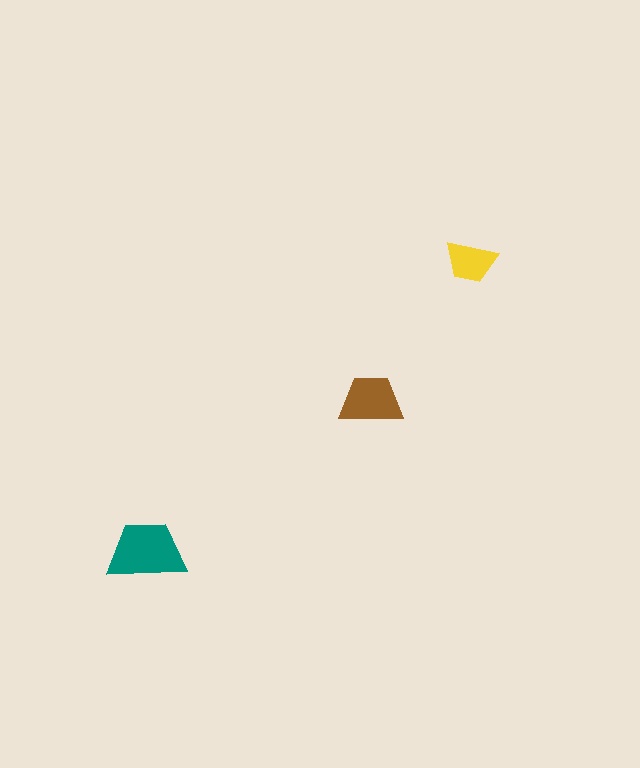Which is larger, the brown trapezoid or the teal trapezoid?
The teal one.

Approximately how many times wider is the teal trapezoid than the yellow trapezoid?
About 1.5 times wider.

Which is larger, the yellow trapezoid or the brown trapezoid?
The brown one.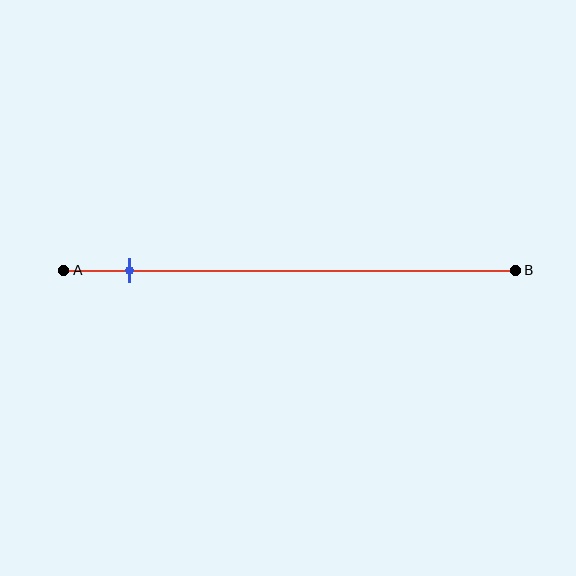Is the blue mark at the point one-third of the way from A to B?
No, the mark is at about 15% from A, not at the 33% one-third point.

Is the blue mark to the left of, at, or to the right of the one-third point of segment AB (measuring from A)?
The blue mark is to the left of the one-third point of segment AB.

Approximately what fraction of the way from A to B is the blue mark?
The blue mark is approximately 15% of the way from A to B.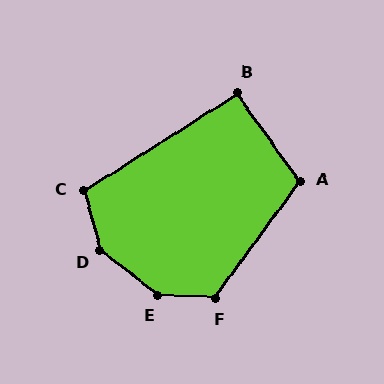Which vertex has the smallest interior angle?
B, at approximately 93 degrees.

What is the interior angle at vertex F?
Approximately 123 degrees (obtuse).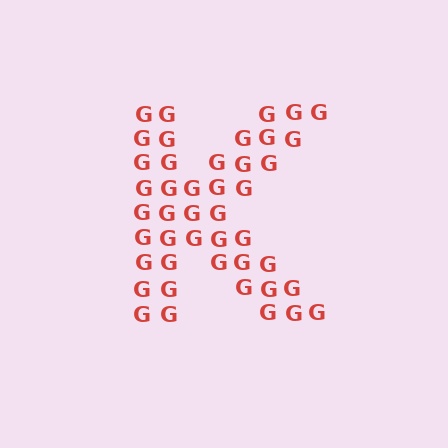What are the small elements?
The small elements are letter G's.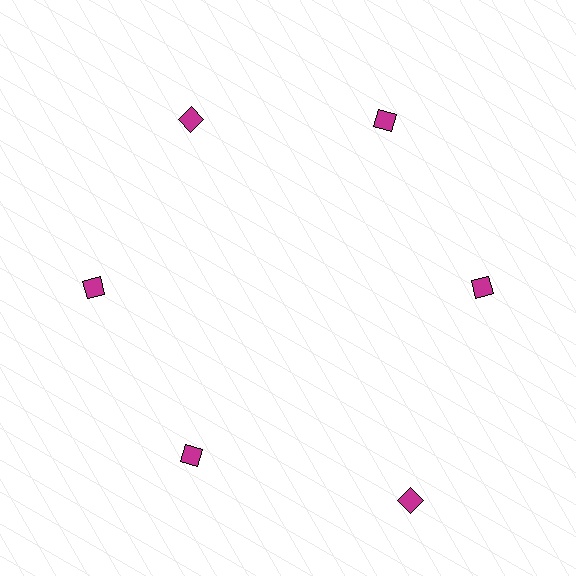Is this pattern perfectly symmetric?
No. The 6 magenta diamonds are arranged in a ring, but one element near the 5 o'clock position is pushed outward from the center, breaking the 6-fold rotational symmetry.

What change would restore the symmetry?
The symmetry would be restored by moving it inward, back onto the ring so that all 6 diamonds sit at equal angles and equal distance from the center.